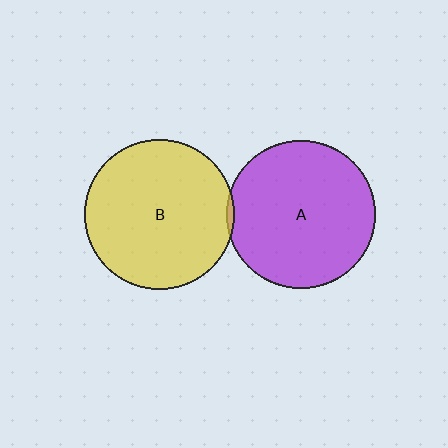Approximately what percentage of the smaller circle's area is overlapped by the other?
Approximately 5%.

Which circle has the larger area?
Circle B (yellow).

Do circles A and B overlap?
Yes.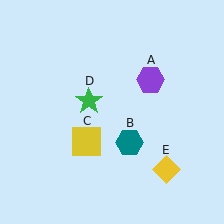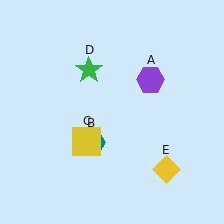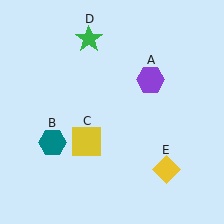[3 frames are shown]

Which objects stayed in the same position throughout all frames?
Purple hexagon (object A) and yellow square (object C) and yellow diamond (object E) remained stationary.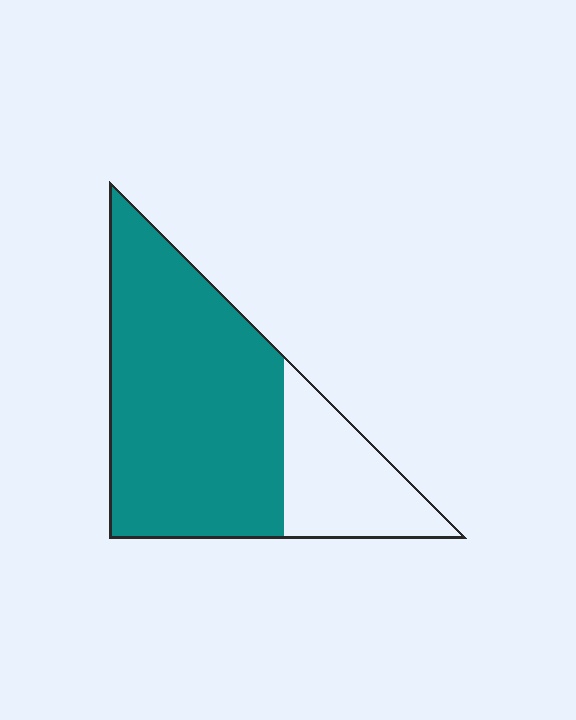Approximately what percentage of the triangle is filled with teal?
Approximately 75%.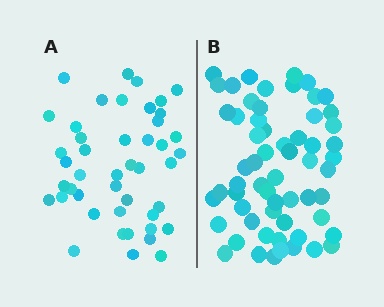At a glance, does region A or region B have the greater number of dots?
Region B (the right region) has more dots.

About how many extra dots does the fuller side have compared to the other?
Region B has approximately 15 more dots than region A.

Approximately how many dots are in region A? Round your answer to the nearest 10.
About 40 dots. (The exact count is 45, which rounds to 40.)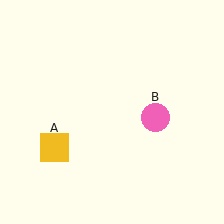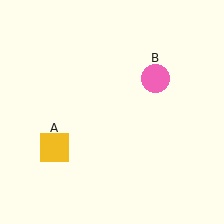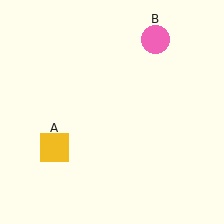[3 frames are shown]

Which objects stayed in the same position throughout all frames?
Yellow square (object A) remained stationary.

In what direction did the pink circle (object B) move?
The pink circle (object B) moved up.